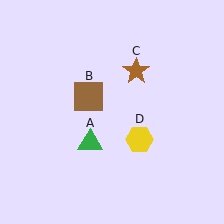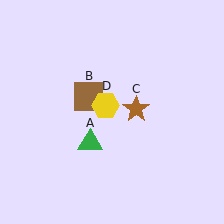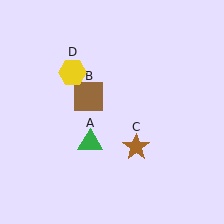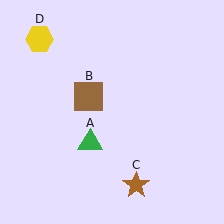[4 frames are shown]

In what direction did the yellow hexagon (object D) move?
The yellow hexagon (object D) moved up and to the left.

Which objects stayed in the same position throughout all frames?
Green triangle (object A) and brown square (object B) remained stationary.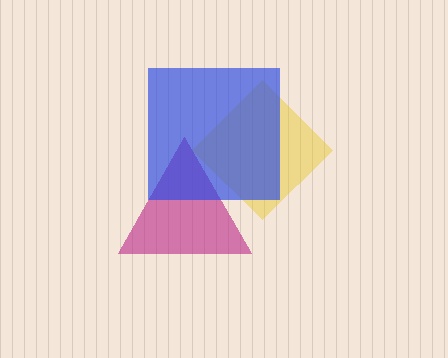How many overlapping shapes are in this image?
There are 3 overlapping shapes in the image.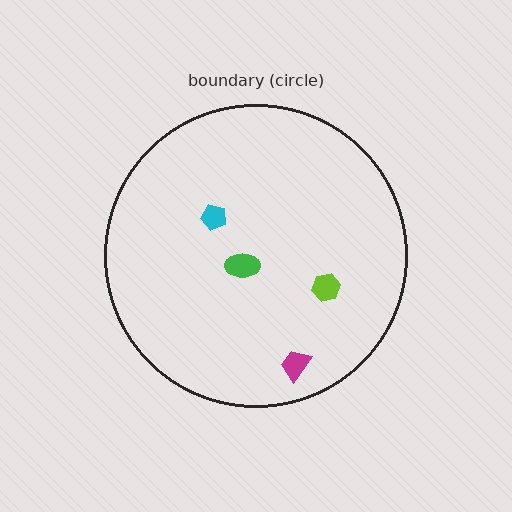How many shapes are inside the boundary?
4 inside, 0 outside.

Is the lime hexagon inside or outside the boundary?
Inside.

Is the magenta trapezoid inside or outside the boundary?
Inside.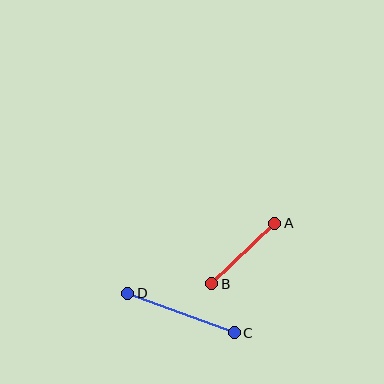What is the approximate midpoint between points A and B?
The midpoint is at approximately (243, 254) pixels.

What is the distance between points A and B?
The distance is approximately 87 pixels.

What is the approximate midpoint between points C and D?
The midpoint is at approximately (181, 313) pixels.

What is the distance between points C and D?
The distance is approximately 113 pixels.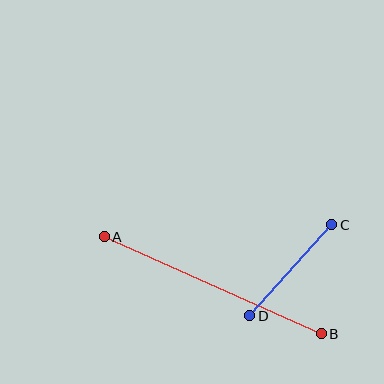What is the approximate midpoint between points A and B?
The midpoint is at approximately (213, 285) pixels.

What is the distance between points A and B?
The distance is approximately 237 pixels.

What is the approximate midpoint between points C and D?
The midpoint is at approximately (291, 270) pixels.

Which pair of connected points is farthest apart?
Points A and B are farthest apart.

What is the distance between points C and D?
The distance is approximately 122 pixels.